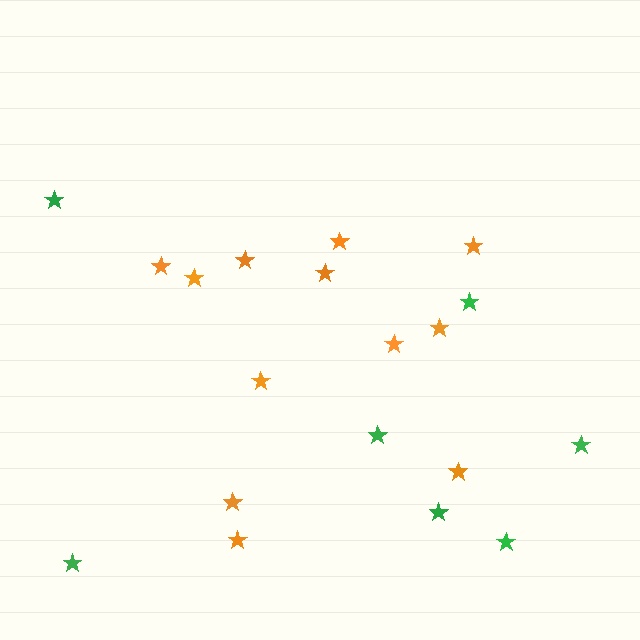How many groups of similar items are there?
There are 2 groups: one group of green stars (7) and one group of orange stars (12).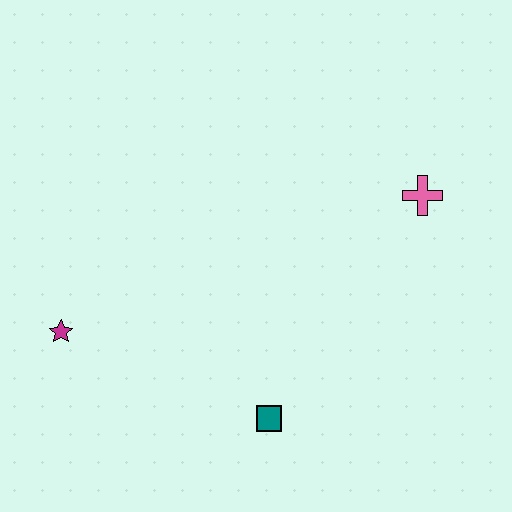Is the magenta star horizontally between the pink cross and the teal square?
No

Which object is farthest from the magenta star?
The pink cross is farthest from the magenta star.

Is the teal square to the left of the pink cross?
Yes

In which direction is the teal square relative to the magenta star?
The teal square is to the right of the magenta star.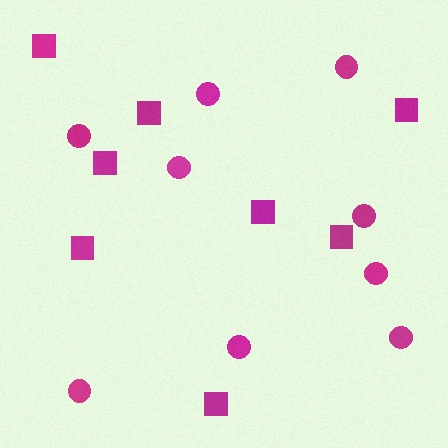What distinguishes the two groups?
There are 2 groups: one group of squares (8) and one group of circles (9).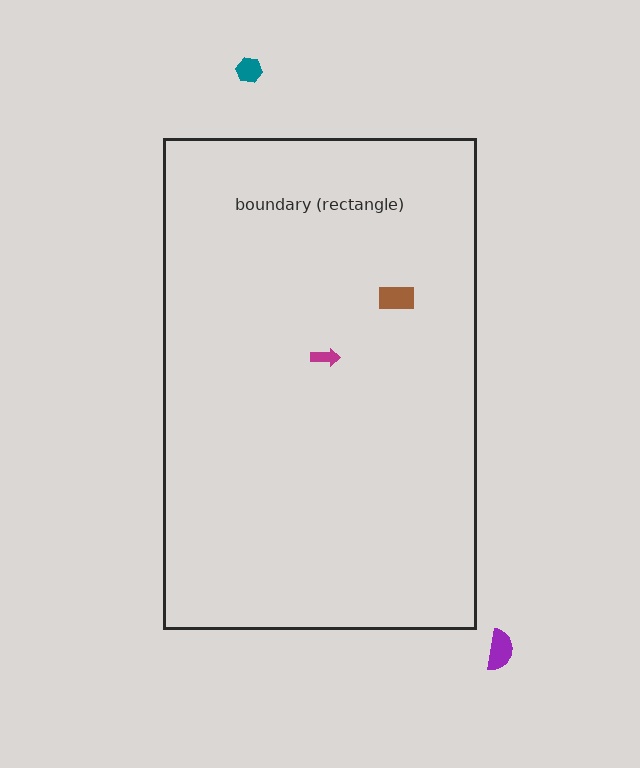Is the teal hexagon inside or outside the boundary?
Outside.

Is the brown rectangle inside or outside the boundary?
Inside.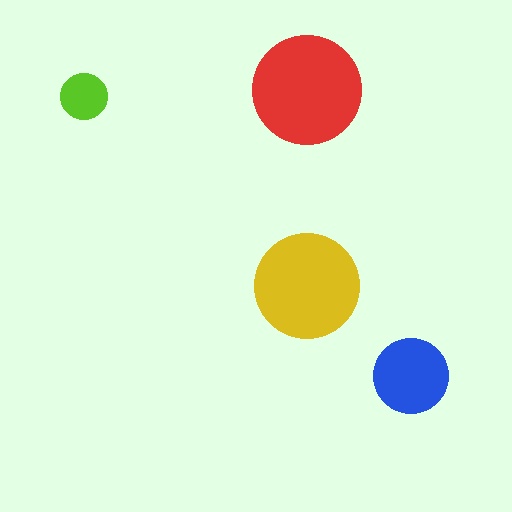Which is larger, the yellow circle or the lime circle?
The yellow one.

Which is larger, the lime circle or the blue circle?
The blue one.